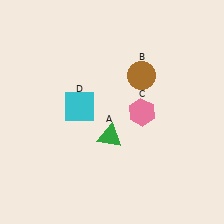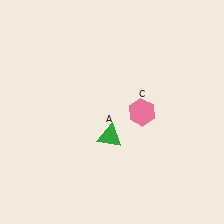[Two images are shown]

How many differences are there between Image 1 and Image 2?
There are 2 differences between the two images.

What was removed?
The brown circle (B), the cyan square (D) were removed in Image 2.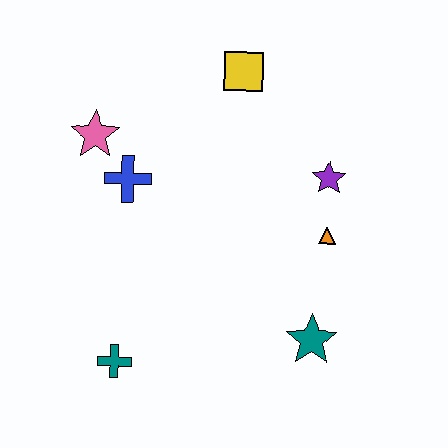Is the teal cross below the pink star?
Yes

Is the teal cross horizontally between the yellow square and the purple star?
No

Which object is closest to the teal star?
The orange triangle is closest to the teal star.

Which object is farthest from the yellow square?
The teal cross is farthest from the yellow square.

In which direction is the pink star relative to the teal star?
The pink star is to the left of the teal star.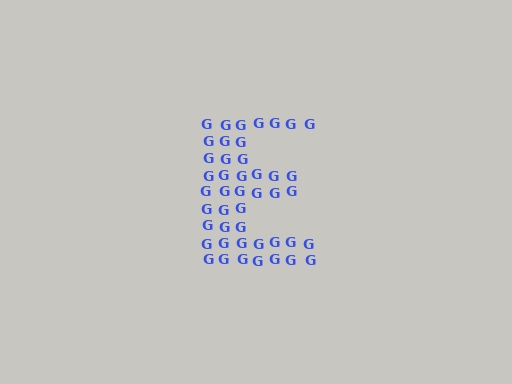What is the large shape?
The large shape is the letter E.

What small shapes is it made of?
It is made of small letter G's.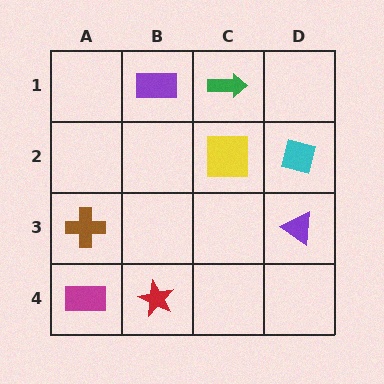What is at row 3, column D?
A purple triangle.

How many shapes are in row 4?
2 shapes.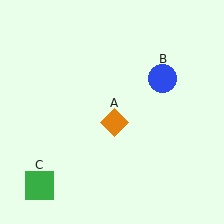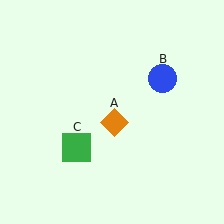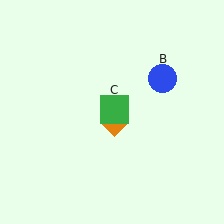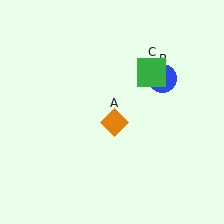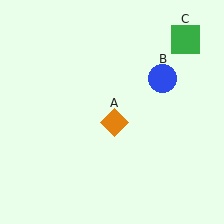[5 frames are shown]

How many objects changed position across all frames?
1 object changed position: green square (object C).